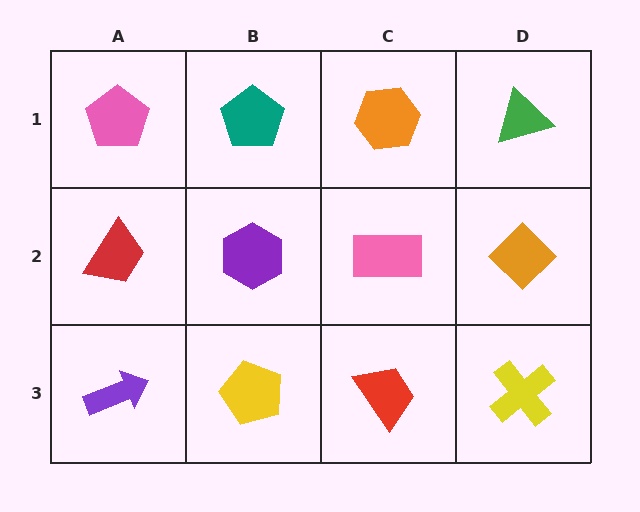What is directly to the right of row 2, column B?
A pink rectangle.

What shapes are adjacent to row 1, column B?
A purple hexagon (row 2, column B), a pink pentagon (row 1, column A), an orange hexagon (row 1, column C).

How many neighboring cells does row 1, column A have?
2.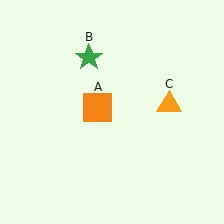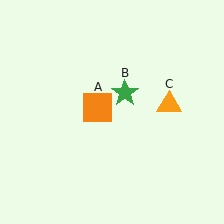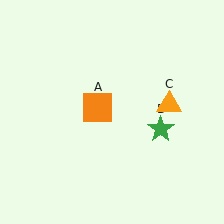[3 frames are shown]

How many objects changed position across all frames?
1 object changed position: green star (object B).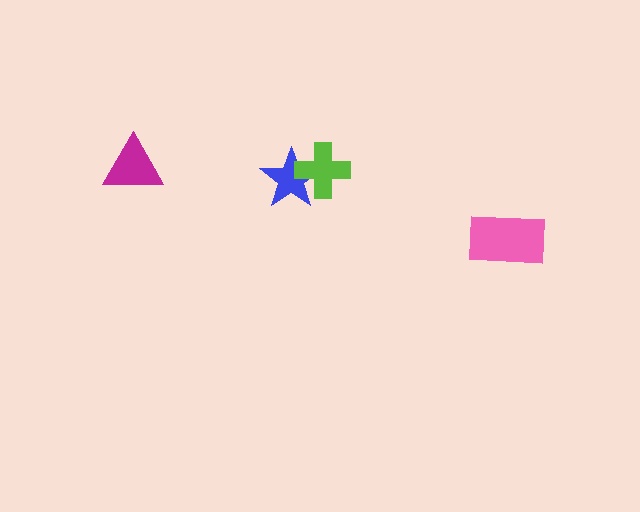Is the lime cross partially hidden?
No, no other shape covers it.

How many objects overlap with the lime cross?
1 object overlaps with the lime cross.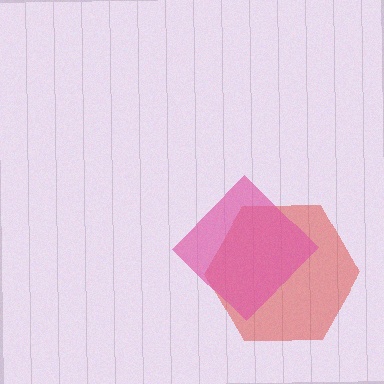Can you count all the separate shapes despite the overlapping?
Yes, there are 2 separate shapes.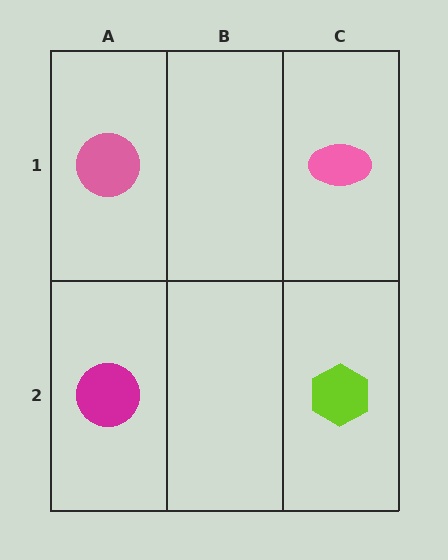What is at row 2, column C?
A lime hexagon.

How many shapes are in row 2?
2 shapes.